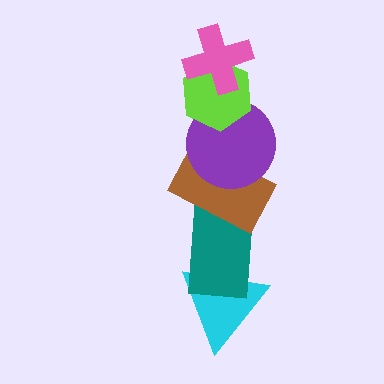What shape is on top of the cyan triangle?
The teal rectangle is on top of the cyan triangle.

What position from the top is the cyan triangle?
The cyan triangle is 6th from the top.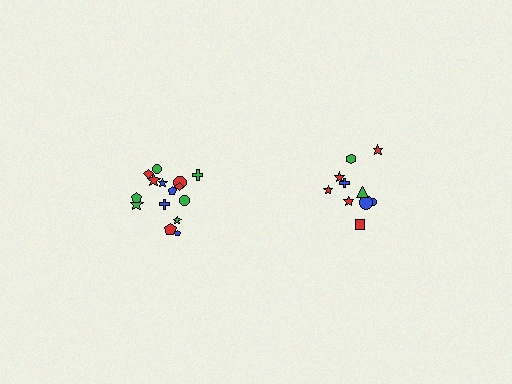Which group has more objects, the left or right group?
The left group.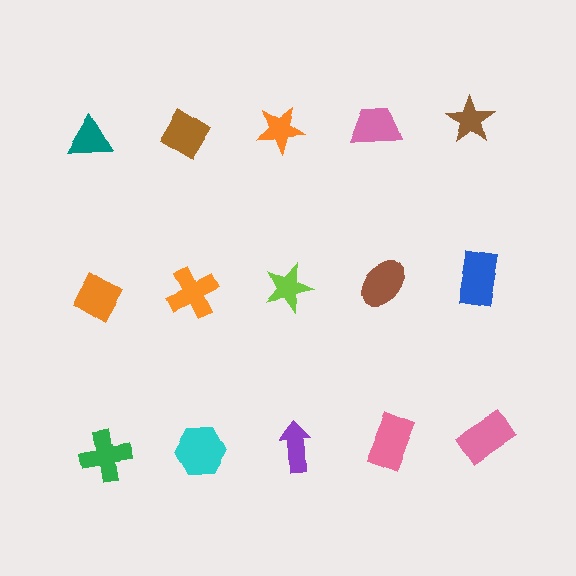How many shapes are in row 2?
5 shapes.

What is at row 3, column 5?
A pink rectangle.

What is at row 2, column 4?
A brown ellipse.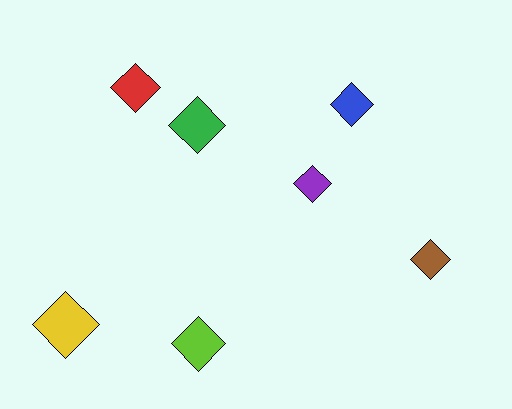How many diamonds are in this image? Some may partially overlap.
There are 7 diamonds.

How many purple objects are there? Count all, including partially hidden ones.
There is 1 purple object.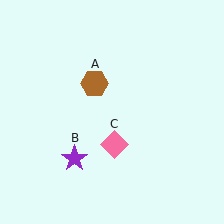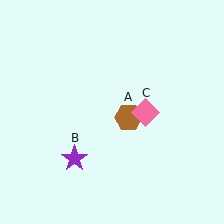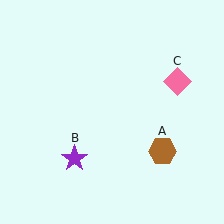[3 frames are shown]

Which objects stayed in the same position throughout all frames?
Purple star (object B) remained stationary.